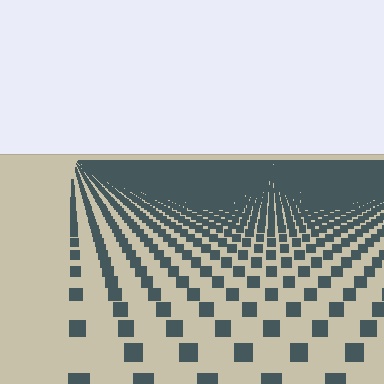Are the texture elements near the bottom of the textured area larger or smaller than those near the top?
Larger. Near the bottom, elements are closer to the viewer and appear at a bigger on-screen size.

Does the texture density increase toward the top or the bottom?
Density increases toward the top.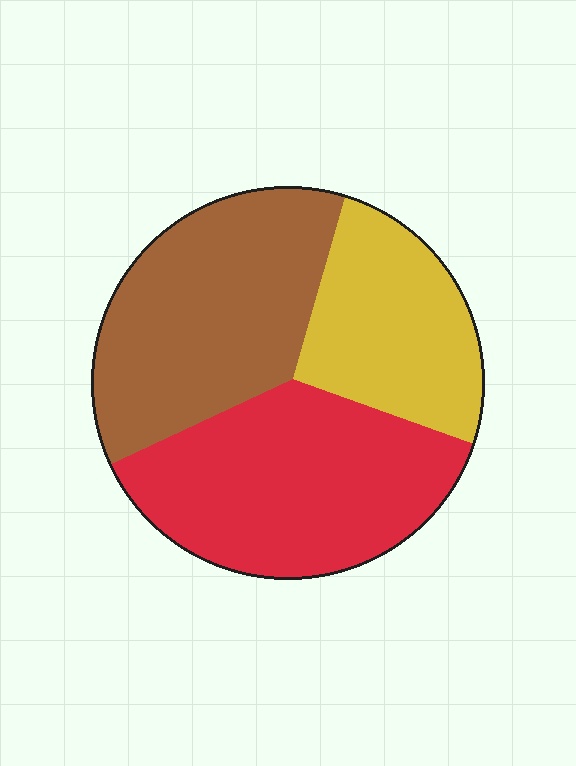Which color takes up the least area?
Yellow, at roughly 25%.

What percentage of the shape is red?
Red covers 39% of the shape.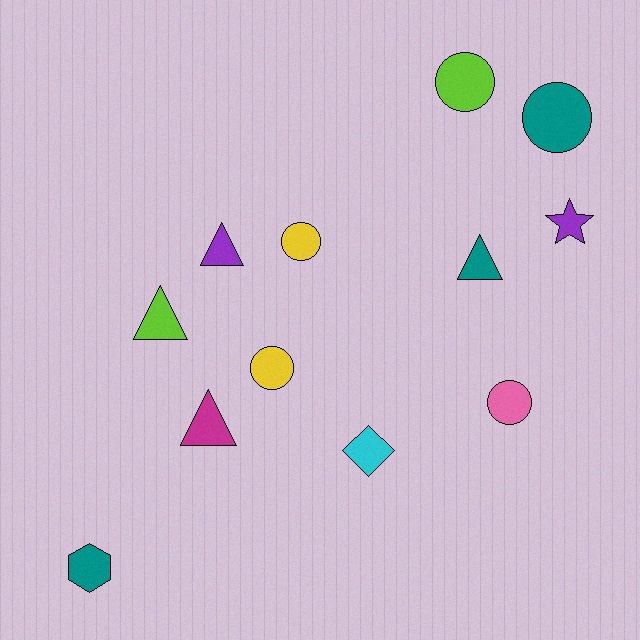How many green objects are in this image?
There are no green objects.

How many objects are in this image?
There are 12 objects.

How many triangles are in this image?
There are 4 triangles.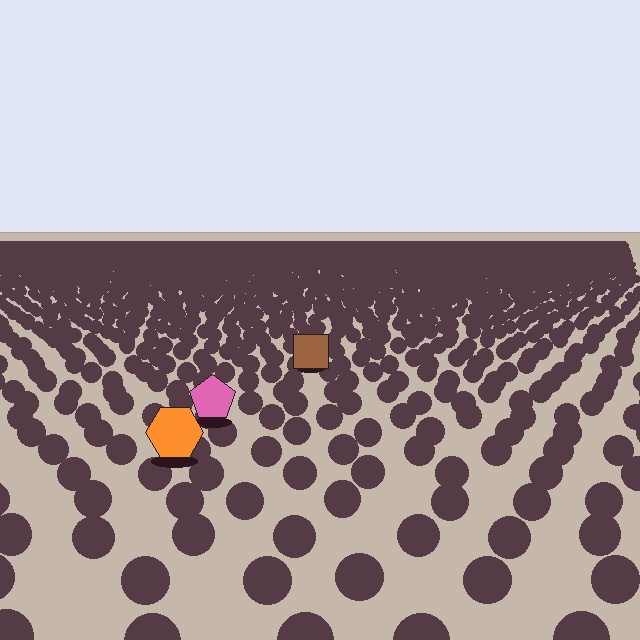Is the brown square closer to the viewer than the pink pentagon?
No. The pink pentagon is closer — you can tell from the texture gradient: the ground texture is coarser near it.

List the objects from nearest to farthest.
From nearest to farthest: the orange hexagon, the pink pentagon, the brown square.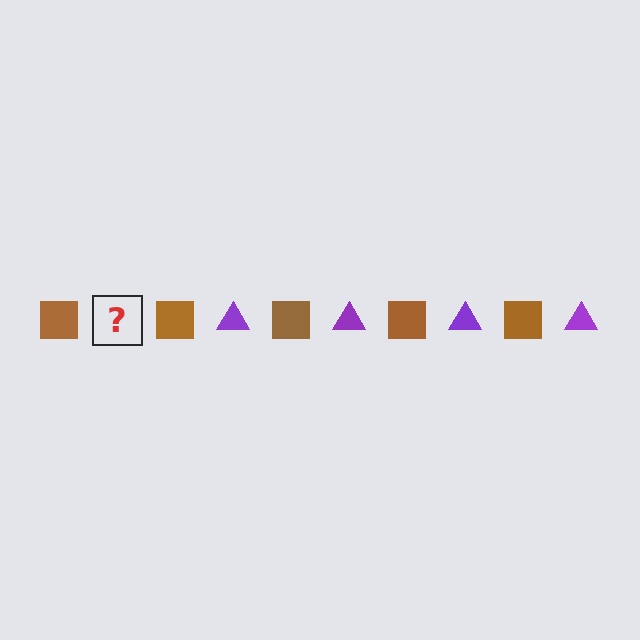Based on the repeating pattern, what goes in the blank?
The blank should be a purple triangle.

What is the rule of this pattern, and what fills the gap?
The rule is that the pattern alternates between brown square and purple triangle. The gap should be filled with a purple triangle.